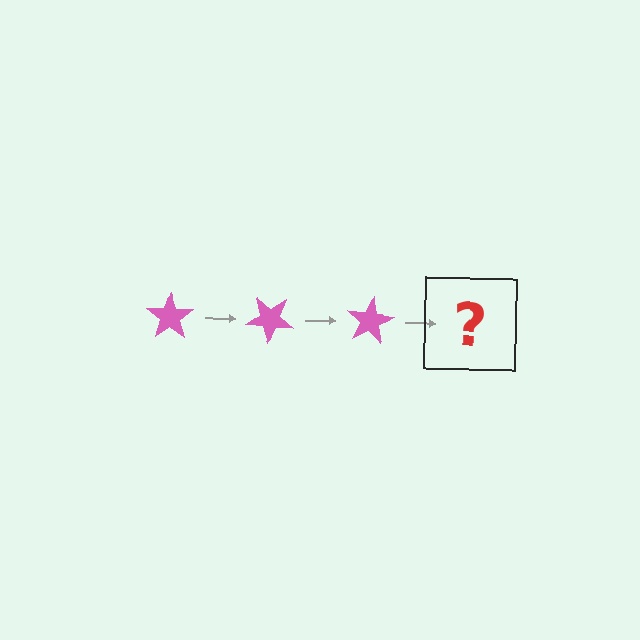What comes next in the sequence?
The next element should be a pink star rotated 120 degrees.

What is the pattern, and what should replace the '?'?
The pattern is that the star rotates 40 degrees each step. The '?' should be a pink star rotated 120 degrees.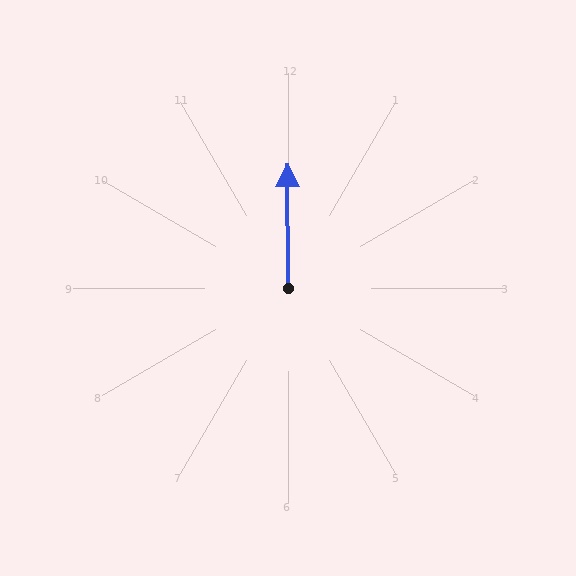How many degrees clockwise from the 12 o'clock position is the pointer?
Approximately 360 degrees.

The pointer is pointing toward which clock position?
Roughly 12 o'clock.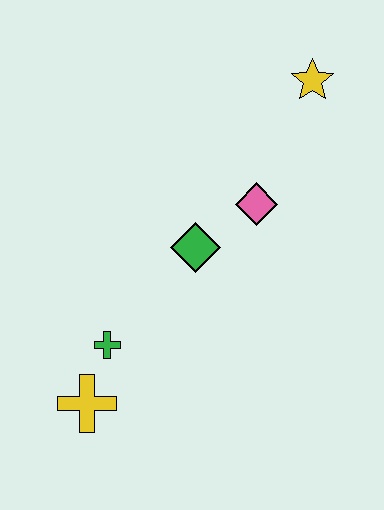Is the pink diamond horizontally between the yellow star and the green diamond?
Yes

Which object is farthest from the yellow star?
The yellow cross is farthest from the yellow star.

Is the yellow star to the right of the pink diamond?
Yes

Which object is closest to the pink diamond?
The green diamond is closest to the pink diamond.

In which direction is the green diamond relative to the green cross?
The green diamond is above the green cross.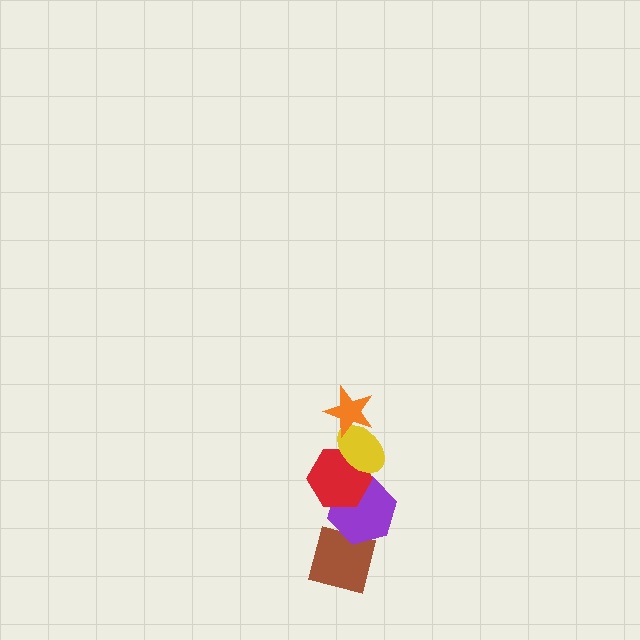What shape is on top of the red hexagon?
The yellow ellipse is on top of the red hexagon.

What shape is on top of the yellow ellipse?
The orange star is on top of the yellow ellipse.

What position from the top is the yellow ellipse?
The yellow ellipse is 2nd from the top.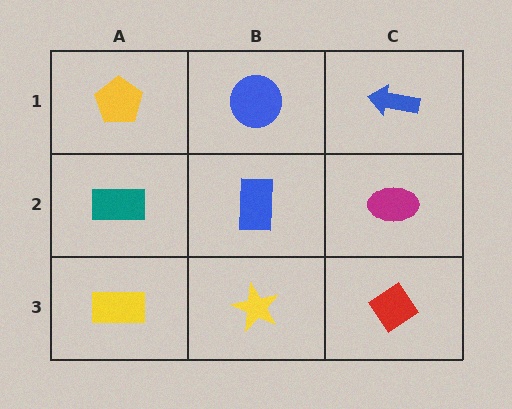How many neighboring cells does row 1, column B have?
3.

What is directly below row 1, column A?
A teal rectangle.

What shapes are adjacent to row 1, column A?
A teal rectangle (row 2, column A), a blue circle (row 1, column B).